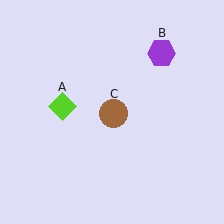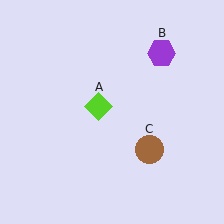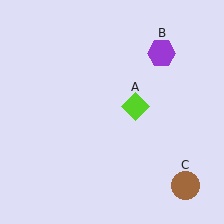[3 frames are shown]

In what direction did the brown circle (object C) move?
The brown circle (object C) moved down and to the right.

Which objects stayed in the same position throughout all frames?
Purple hexagon (object B) remained stationary.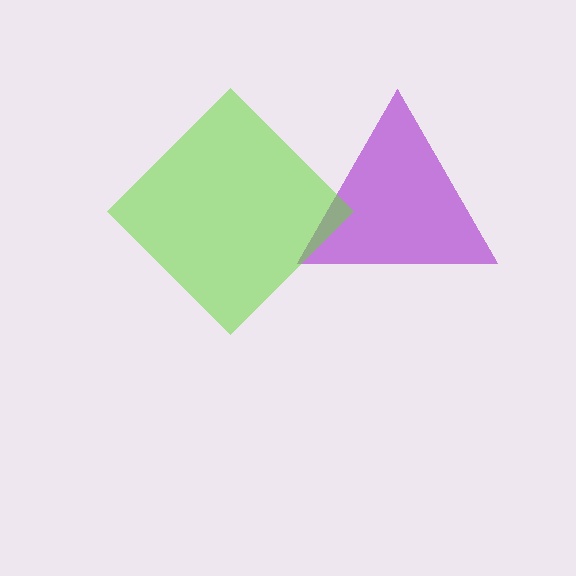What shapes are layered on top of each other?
The layered shapes are: a purple triangle, a lime diamond.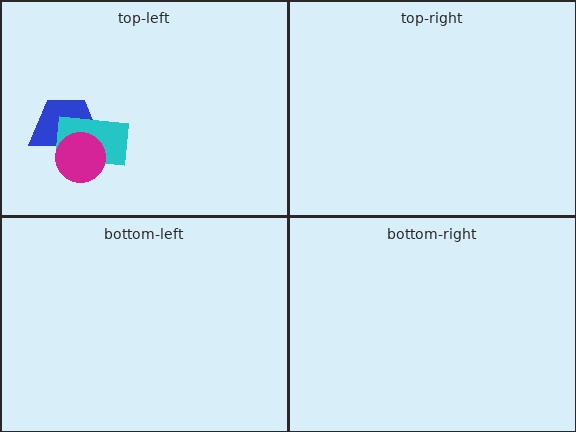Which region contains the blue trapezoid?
The top-left region.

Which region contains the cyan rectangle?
The top-left region.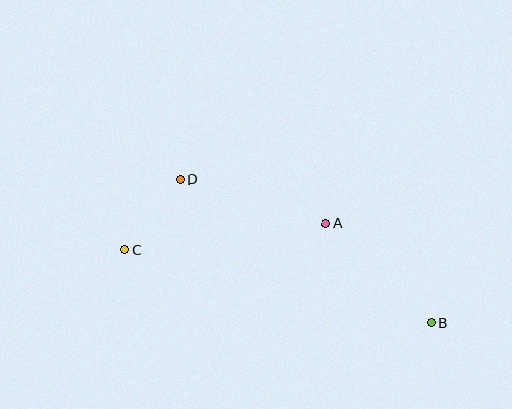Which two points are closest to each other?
Points C and D are closest to each other.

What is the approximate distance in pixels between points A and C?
The distance between A and C is approximately 202 pixels.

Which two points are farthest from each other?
Points B and C are farthest from each other.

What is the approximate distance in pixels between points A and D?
The distance between A and D is approximately 152 pixels.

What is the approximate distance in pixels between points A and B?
The distance between A and B is approximately 145 pixels.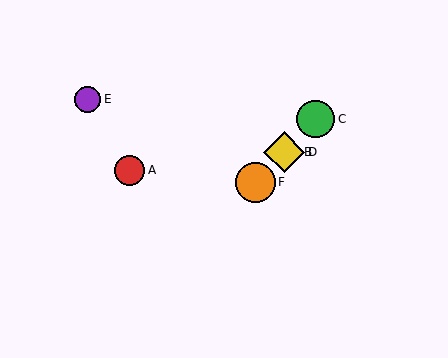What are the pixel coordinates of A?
Object A is at (129, 170).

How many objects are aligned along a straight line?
4 objects (B, C, D, F) are aligned along a straight line.